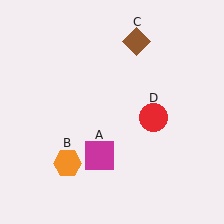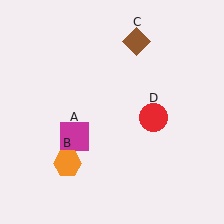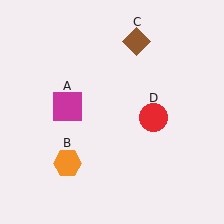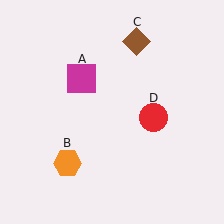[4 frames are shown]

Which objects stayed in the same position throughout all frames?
Orange hexagon (object B) and brown diamond (object C) and red circle (object D) remained stationary.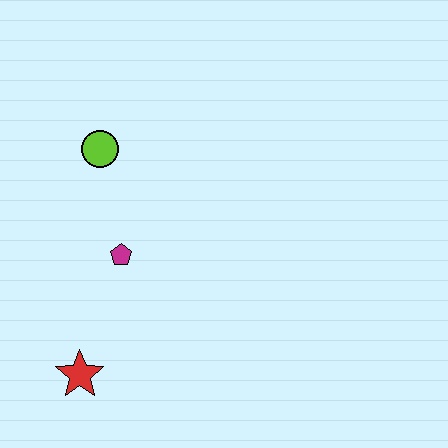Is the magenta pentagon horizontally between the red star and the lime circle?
No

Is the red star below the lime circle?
Yes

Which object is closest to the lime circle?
The magenta pentagon is closest to the lime circle.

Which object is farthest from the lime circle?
The red star is farthest from the lime circle.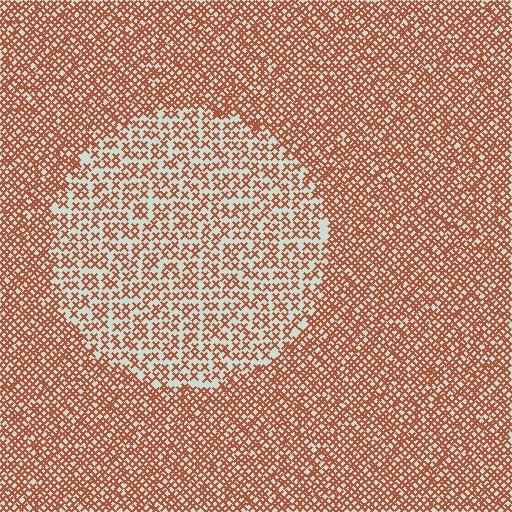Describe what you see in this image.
The image contains small brown elements arranged at two different densities. A circle-shaped region is visible where the elements are less densely packed than the surrounding area.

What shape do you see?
I see a circle.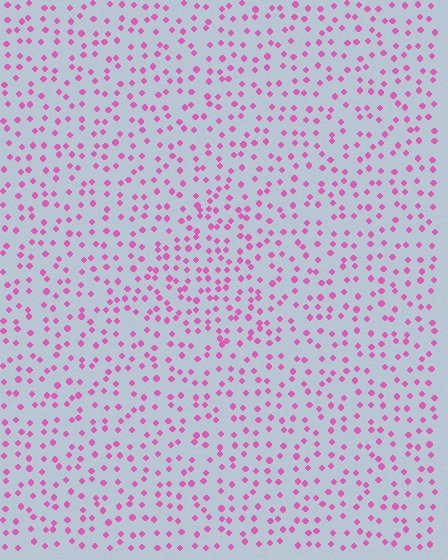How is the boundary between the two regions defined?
The boundary is defined by a change in element density (approximately 1.5x ratio). All elements are the same color, size, and shape.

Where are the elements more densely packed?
The elements are more densely packed inside the triangle boundary.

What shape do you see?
I see a triangle.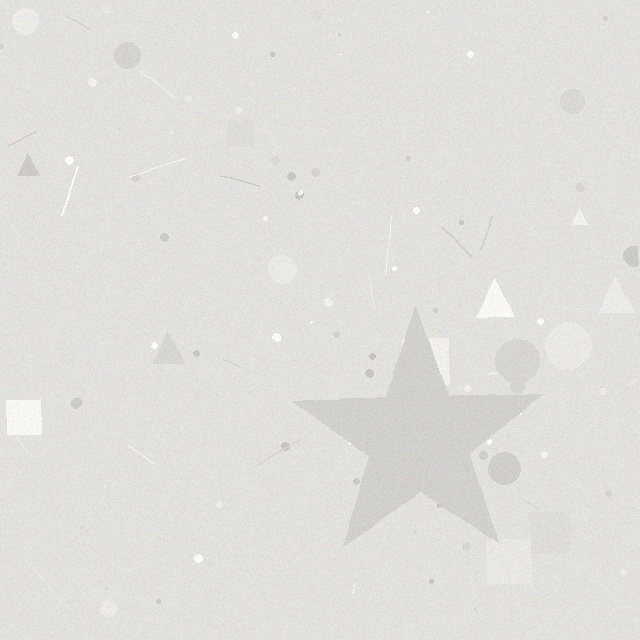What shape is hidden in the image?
A star is hidden in the image.